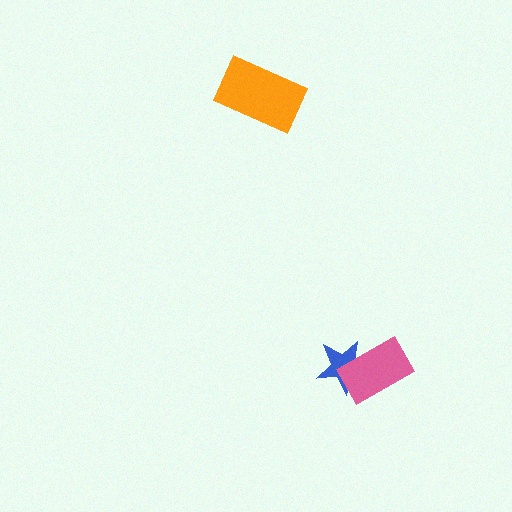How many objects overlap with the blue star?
1 object overlaps with the blue star.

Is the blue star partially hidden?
Yes, it is partially covered by another shape.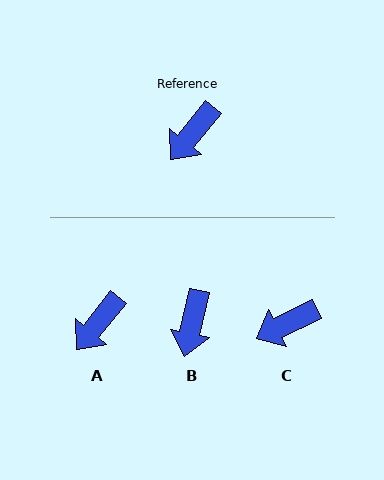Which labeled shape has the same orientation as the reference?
A.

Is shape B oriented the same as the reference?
No, it is off by about 27 degrees.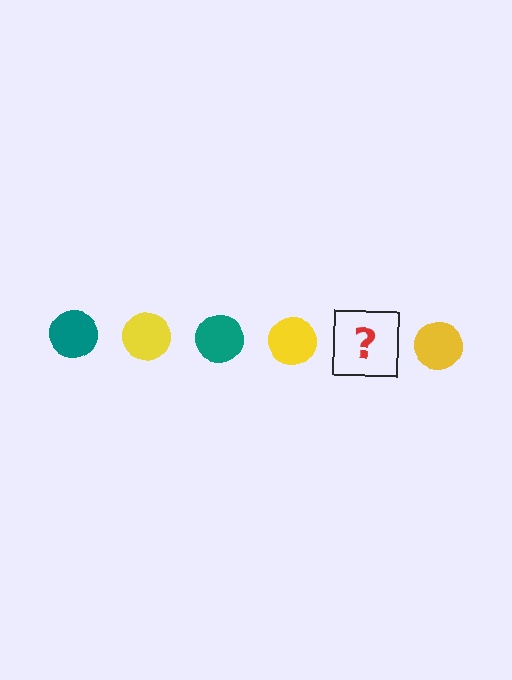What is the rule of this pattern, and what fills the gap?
The rule is that the pattern cycles through teal, yellow circles. The gap should be filled with a teal circle.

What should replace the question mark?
The question mark should be replaced with a teal circle.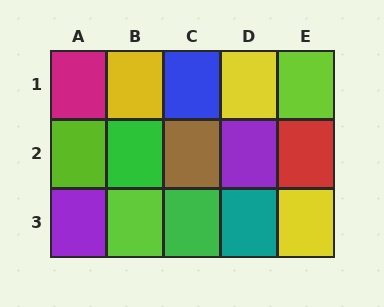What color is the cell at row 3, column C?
Green.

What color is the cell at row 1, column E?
Lime.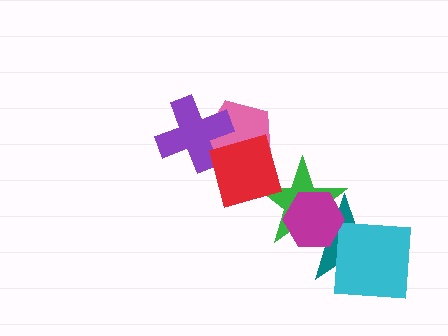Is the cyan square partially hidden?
No, no other shape covers it.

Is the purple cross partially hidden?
Yes, it is partially covered by another shape.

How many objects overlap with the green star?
3 objects overlap with the green star.